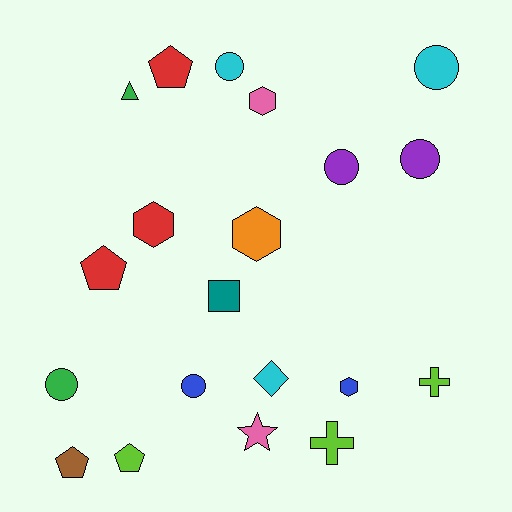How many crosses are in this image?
There are 2 crosses.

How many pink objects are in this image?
There are 2 pink objects.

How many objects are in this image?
There are 20 objects.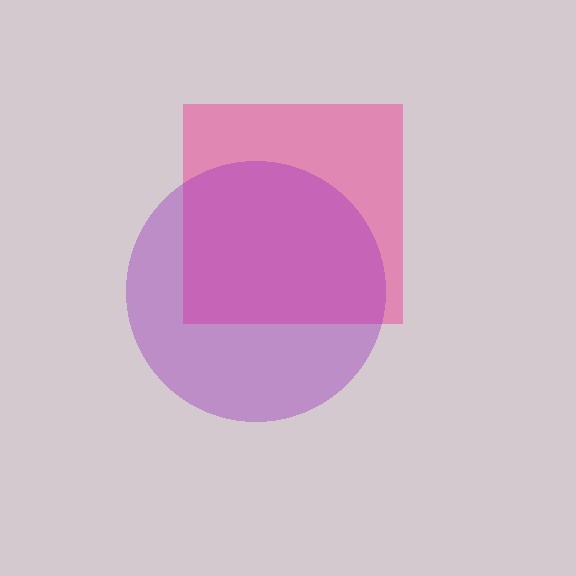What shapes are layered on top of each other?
The layered shapes are: a pink square, a purple circle.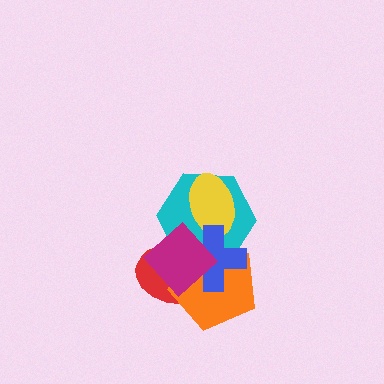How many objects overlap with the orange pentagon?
4 objects overlap with the orange pentagon.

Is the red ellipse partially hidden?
Yes, it is partially covered by another shape.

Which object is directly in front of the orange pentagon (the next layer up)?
The cyan hexagon is directly in front of the orange pentagon.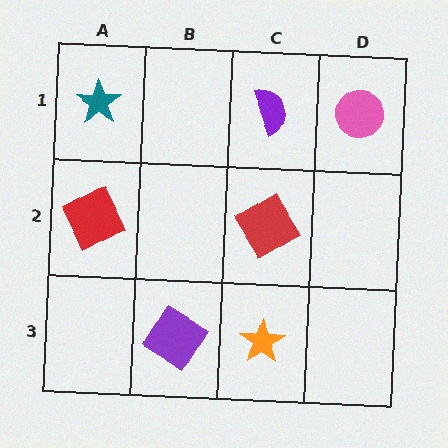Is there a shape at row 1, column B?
No, that cell is empty.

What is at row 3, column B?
A purple diamond.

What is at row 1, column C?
A purple semicircle.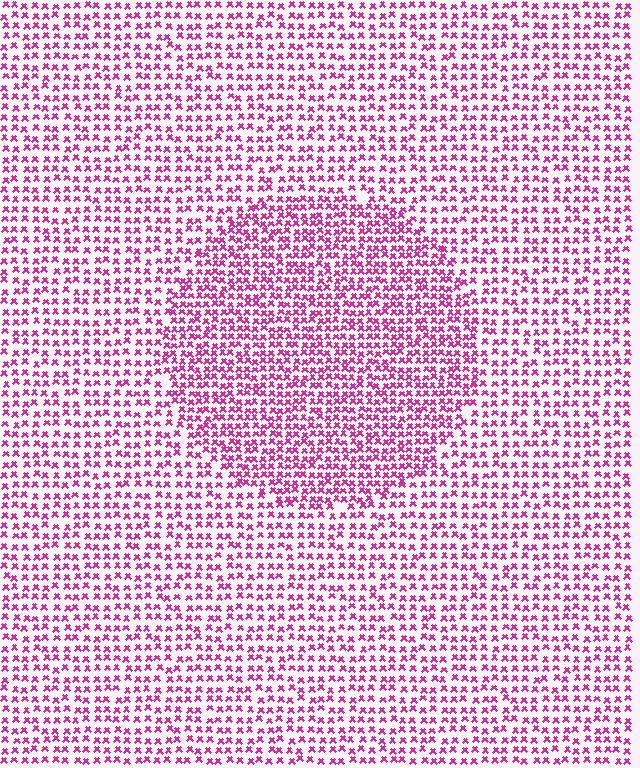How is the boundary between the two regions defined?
The boundary is defined by a change in element density (approximately 1.6x ratio). All elements are the same color, size, and shape.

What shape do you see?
I see a circle.